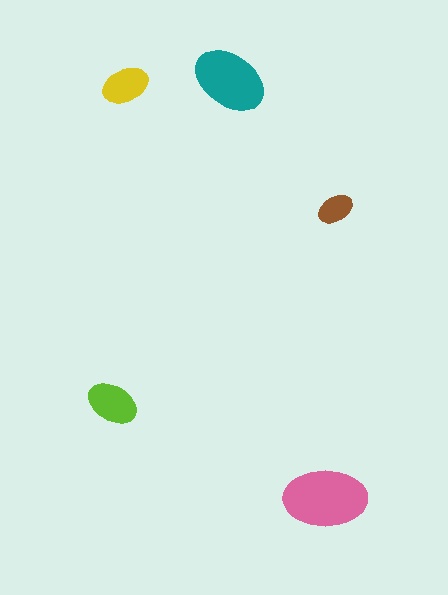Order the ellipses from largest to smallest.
the pink one, the teal one, the lime one, the yellow one, the brown one.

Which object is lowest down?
The pink ellipse is bottommost.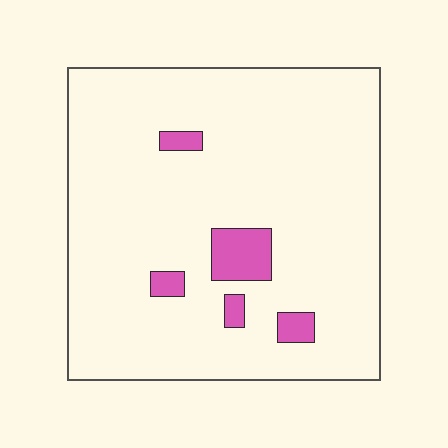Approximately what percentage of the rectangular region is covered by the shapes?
Approximately 5%.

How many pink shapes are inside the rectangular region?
5.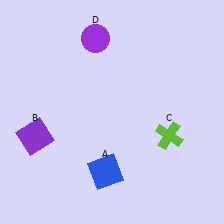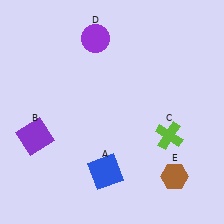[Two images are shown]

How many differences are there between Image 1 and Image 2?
There is 1 difference between the two images.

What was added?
A brown hexagon (E) was added in Image 2.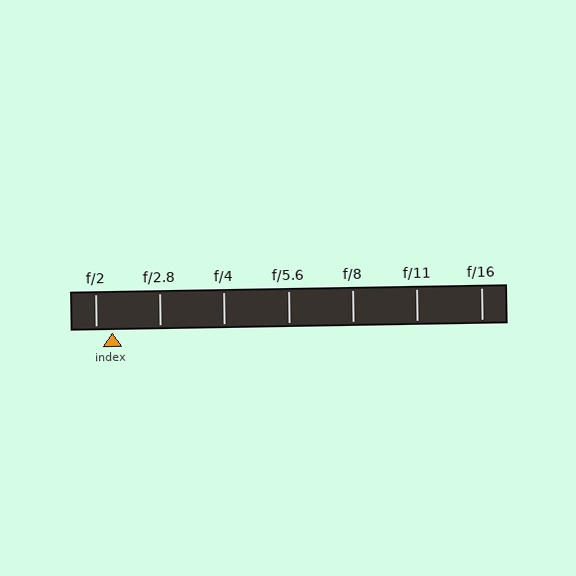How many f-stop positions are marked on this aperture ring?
There are 7 f-stop positions marked.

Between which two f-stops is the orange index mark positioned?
The index mark is between f/2 and f/2.8.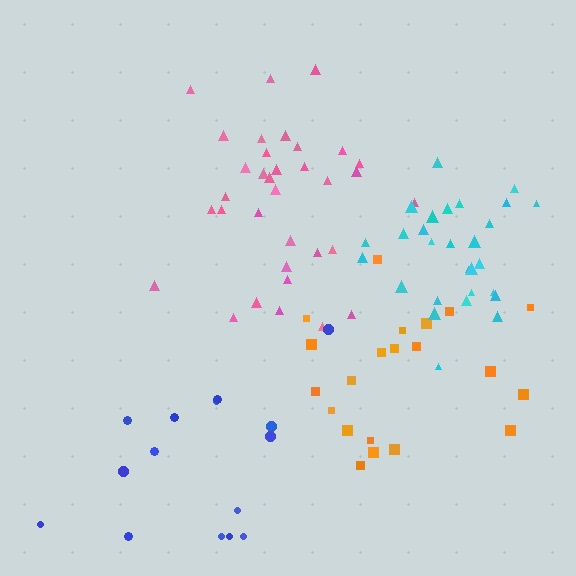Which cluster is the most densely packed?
Cyan.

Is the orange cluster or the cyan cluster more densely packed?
Cyan.